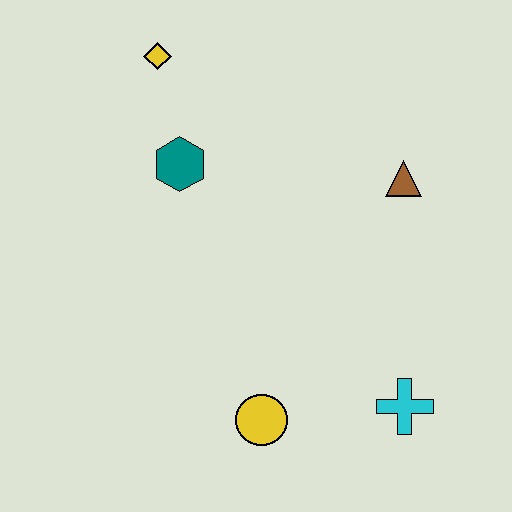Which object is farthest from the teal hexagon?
The cyan cross is farthest from the teal hexagon.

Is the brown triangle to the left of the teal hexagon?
No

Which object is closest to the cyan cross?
The yellow circle is closest to the cyan cross.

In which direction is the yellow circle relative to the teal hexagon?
The yellow circle is below the teal hexagon.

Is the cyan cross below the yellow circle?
No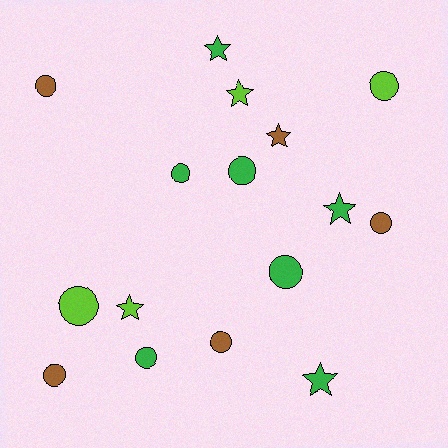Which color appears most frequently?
Green, with 7 objects.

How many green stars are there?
There are 3 green stars.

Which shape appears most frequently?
Circle, with 10 objects.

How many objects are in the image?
There are 16 objects.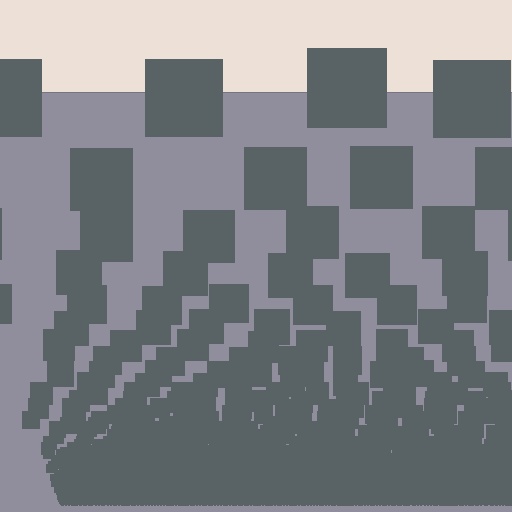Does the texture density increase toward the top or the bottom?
Density increases toward the bottom.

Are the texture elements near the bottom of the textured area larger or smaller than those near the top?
Smaller. The gradient is inverted — elements near the bottom are smaller and denser.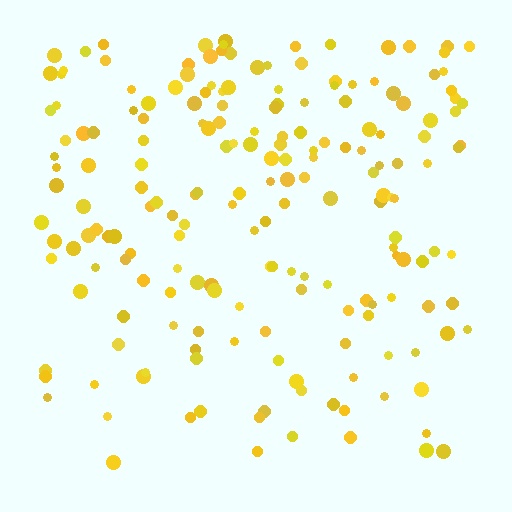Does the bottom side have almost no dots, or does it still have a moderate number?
Still a moderate number, just noticeably fewer than the top.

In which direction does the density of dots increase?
From bottom to top, with the top side densest.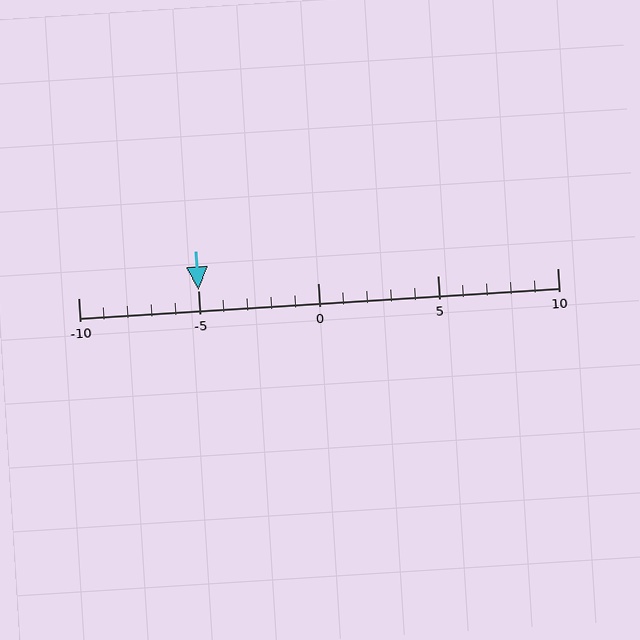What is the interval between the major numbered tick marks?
The major tick marks are spaced 5 units apart.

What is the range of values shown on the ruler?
The ruler shows values from -10 to 10.